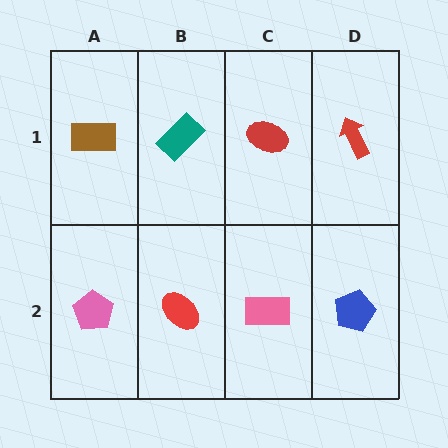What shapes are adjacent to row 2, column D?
A red arrow (row 1, column D), a pink rectangle (row 2, column C).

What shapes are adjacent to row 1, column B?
A red ellipse (row 2, column B), a brown rectangle (row 1, column A), a red ellipse (row 1, column C).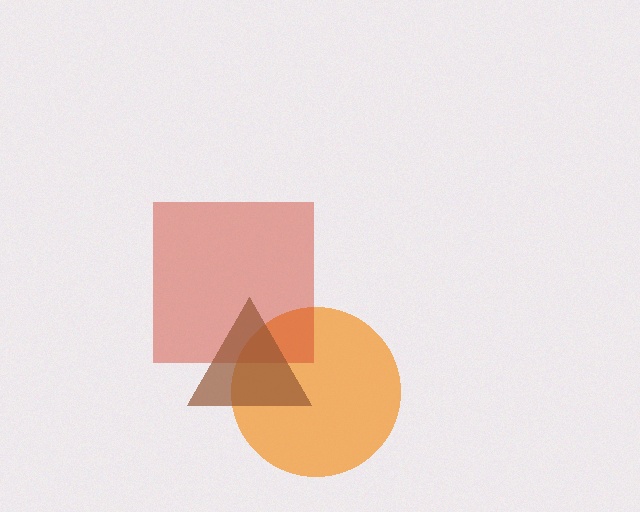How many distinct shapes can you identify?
There are 3 distinct shapes: an orange circle, a red square, a brown triangle.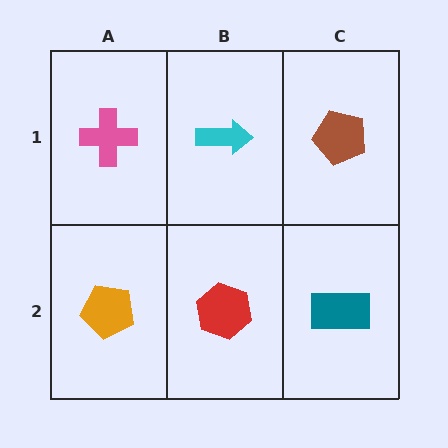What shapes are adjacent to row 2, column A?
A pink cross (row 1, column A), a red hexagon (row 2, column B).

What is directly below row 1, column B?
A red hexagon.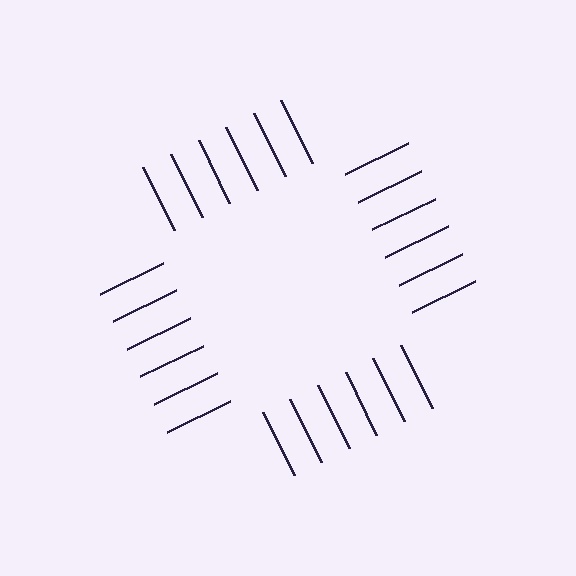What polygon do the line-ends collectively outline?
An illusory square — the line segments terminate on its edges but no continuous stroke is drawn.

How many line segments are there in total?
24 — 6 along each of the 4 edges.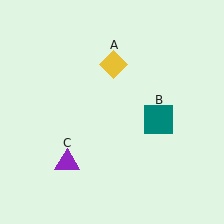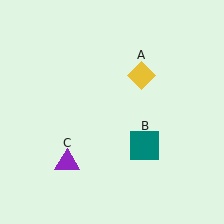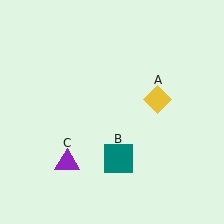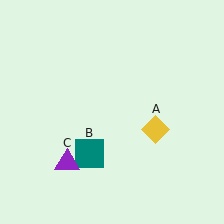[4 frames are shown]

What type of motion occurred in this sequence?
The yellow diamond (object A), teal square (object B) rotated clockwise around the center of the scene.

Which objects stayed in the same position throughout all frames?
Purple triangle (object C) remained stationary.